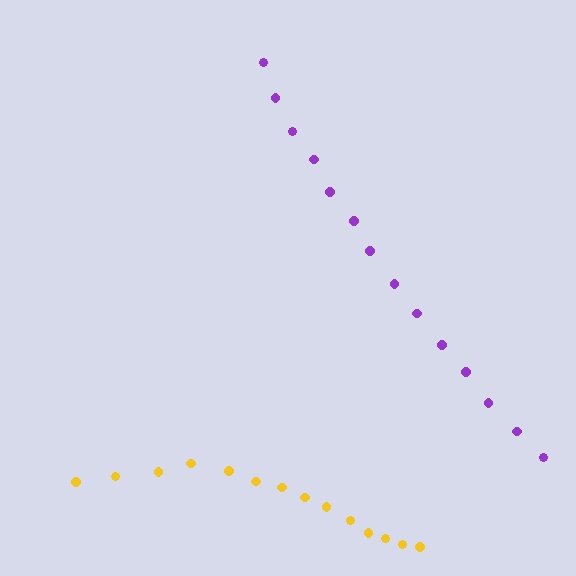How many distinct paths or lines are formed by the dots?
There are 2 distinct paths.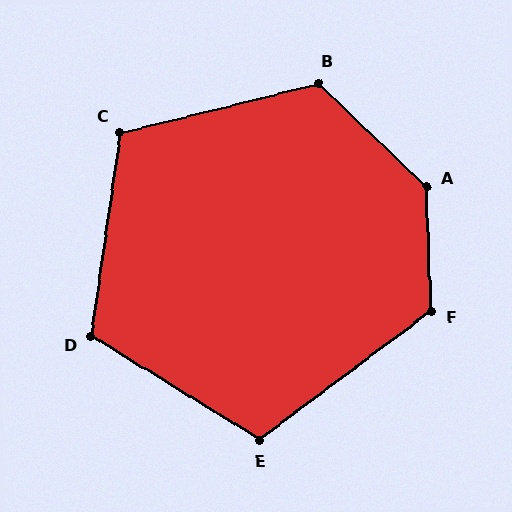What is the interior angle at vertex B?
Approximately 122 degrees (obtuse).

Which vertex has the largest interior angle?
A, at approximately 136 degrees.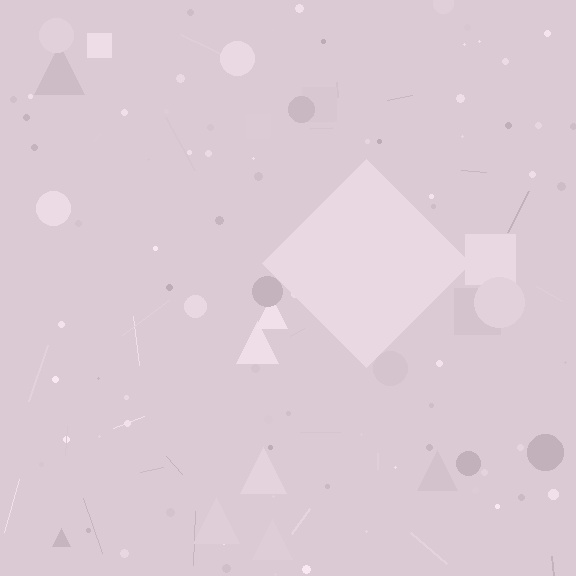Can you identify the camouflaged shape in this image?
The camouflaged shape is a diamond.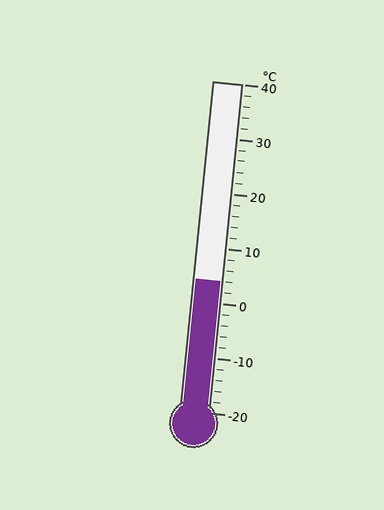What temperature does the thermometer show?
The thermometer shows approximately 4°C.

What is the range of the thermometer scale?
The thermometer scale ranges from -20°C to 40°C.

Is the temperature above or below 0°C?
The temperature is above 0°C.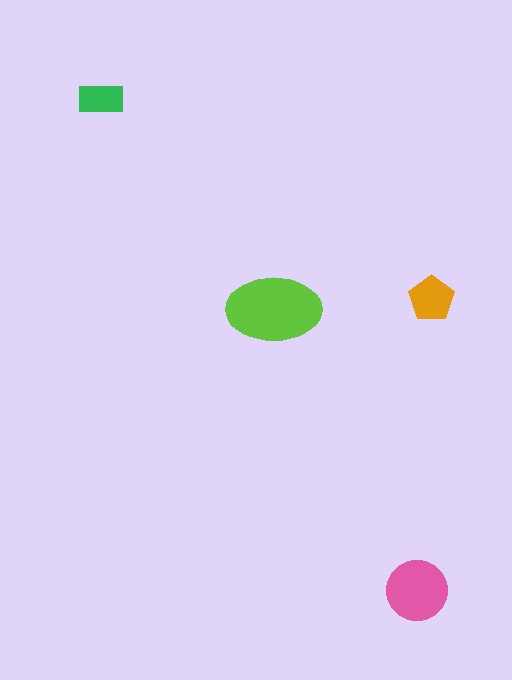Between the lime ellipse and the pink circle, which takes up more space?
The lime ellipse.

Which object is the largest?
The lime ellipse.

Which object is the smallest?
The green rectangle.